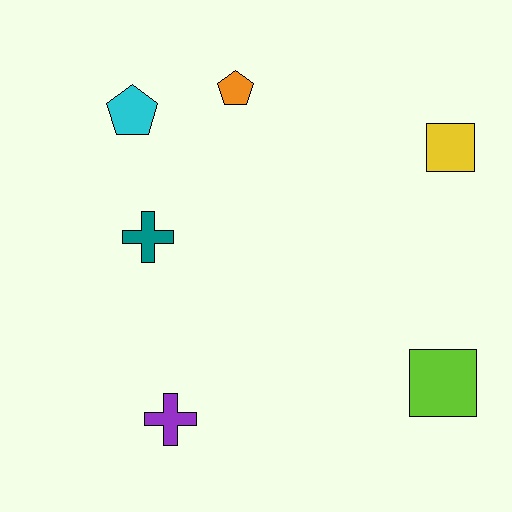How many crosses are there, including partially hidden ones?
There are 2 crosses.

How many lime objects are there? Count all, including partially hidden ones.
There is 1 lime object.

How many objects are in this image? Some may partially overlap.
There are 6 objects.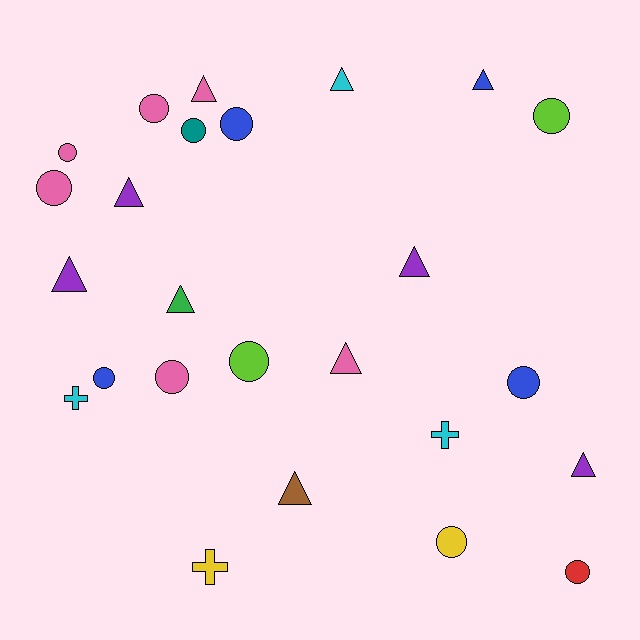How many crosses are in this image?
There are 3 crosses.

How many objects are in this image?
There are 25 objects.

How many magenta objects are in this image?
There are no magenta objects.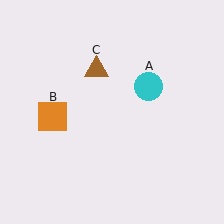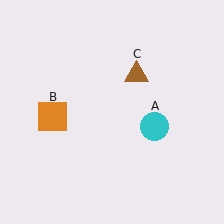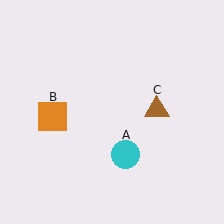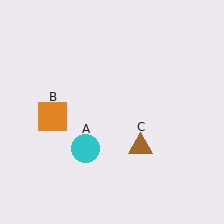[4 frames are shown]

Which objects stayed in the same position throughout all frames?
Orange square (object B) remained stationary.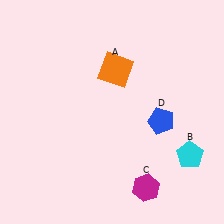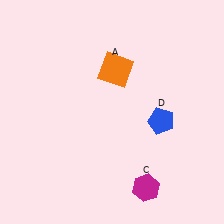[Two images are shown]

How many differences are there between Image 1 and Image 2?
There is 1 difference between the two images.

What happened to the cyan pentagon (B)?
The cyan pentagon (B) was removed in Image 2. It was in the bottom-right area of Image 1.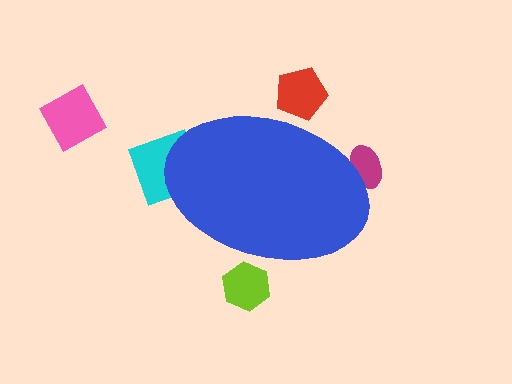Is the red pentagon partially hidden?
Yes, the red pentagon is partially hidden behind the blue ellipse.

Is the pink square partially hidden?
No, the pink square is fully visible.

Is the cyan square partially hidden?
Yes, the cyan square is partially hidden behind the blue ellipse.